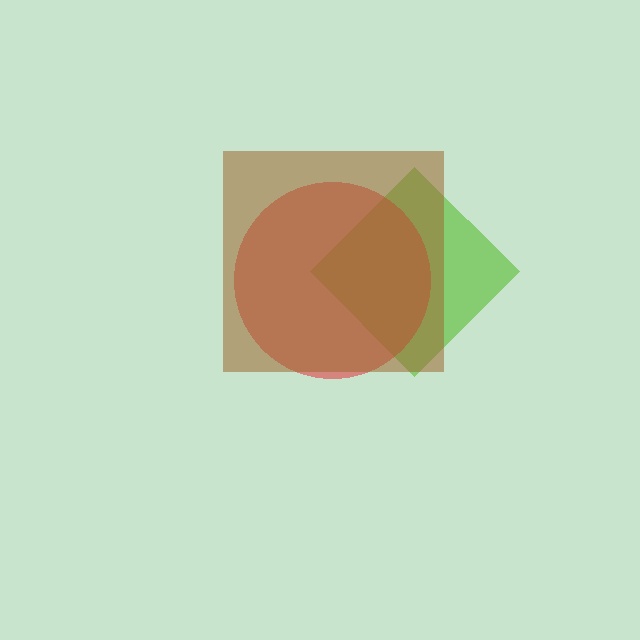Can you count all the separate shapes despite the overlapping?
Yes, there are 3 separate shapes.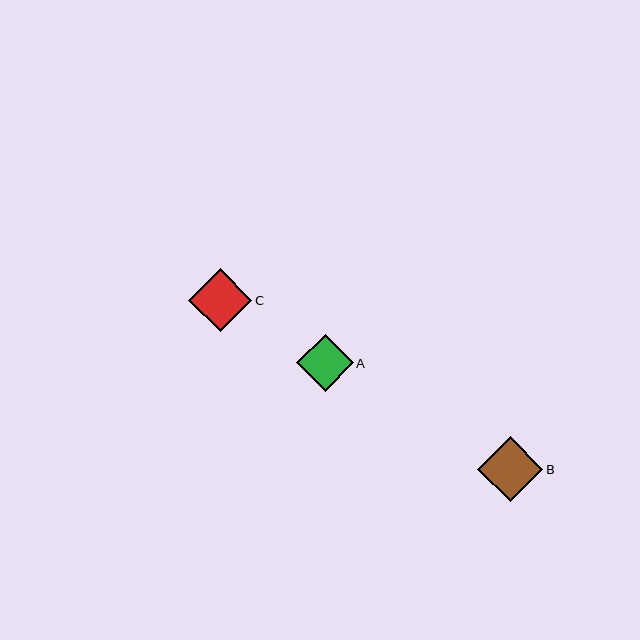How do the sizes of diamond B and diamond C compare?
Diamond B and diamond C are approximately the same size.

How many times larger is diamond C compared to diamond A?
Diamond C is approximately 1.1 times the size of diamond A.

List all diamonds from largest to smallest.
From largest to smallest: B, C, A.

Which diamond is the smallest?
Diamond A is the smallest with a size of approximately 57 pixels.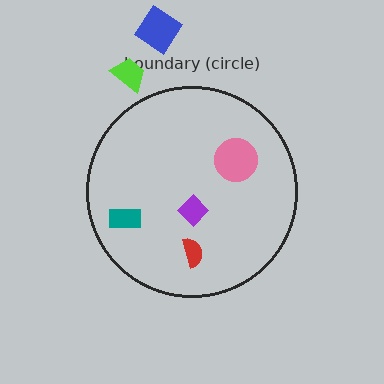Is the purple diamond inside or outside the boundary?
Inside.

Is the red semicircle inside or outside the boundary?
Inside.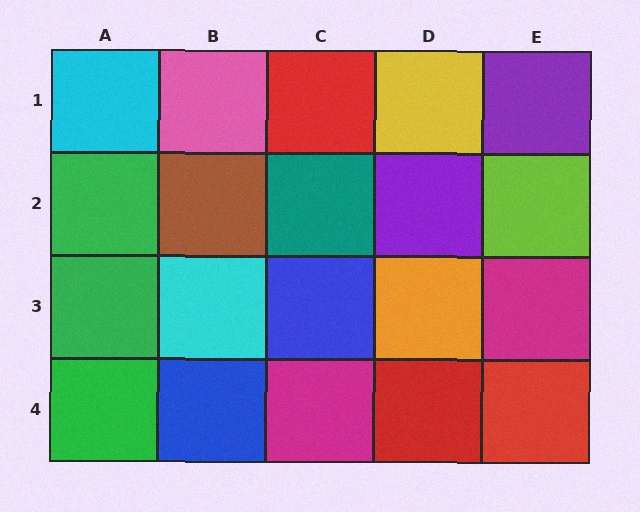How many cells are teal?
1 cell is teal.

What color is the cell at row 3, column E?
Magenta.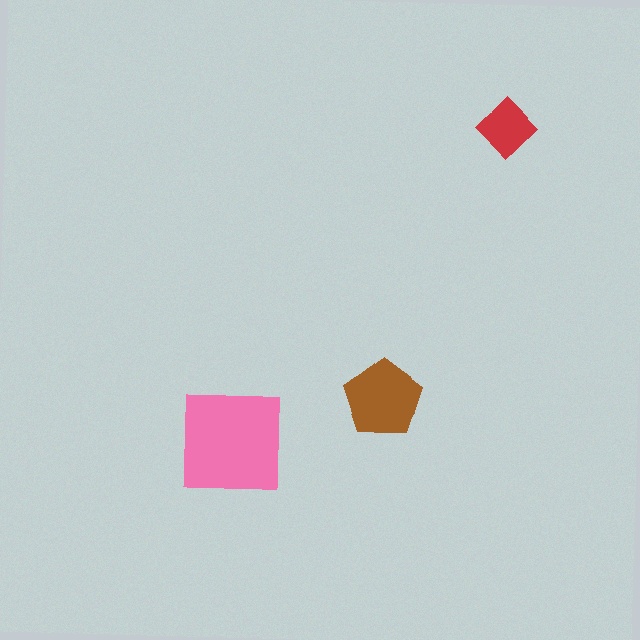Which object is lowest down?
The pink square is bottommost.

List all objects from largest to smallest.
The pink square, the brown pentagon, the red diamond.